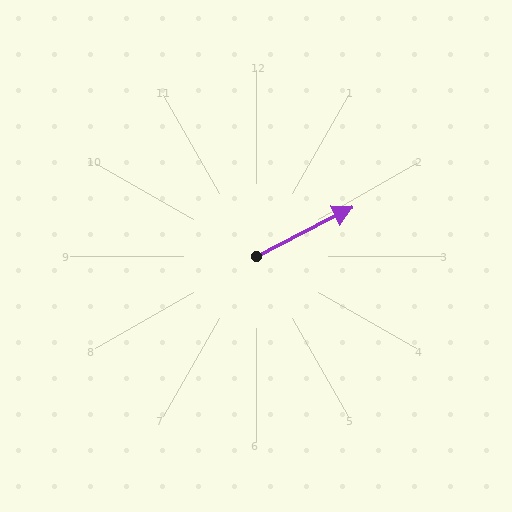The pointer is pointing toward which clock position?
Roughly 2 o'clock.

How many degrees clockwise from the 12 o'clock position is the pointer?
Approximately 63 degrees.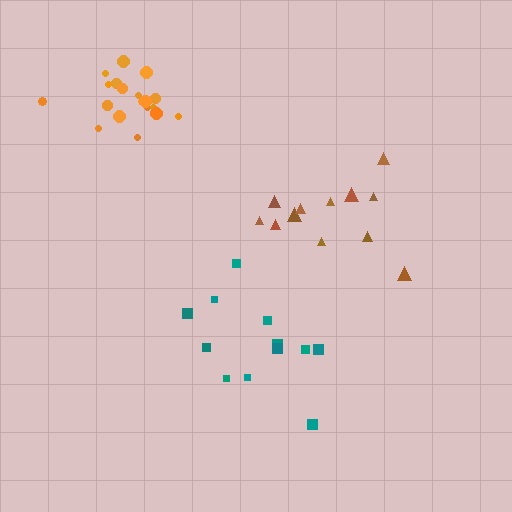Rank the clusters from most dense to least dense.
orange, brown, teal.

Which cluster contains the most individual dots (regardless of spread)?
Orange (19).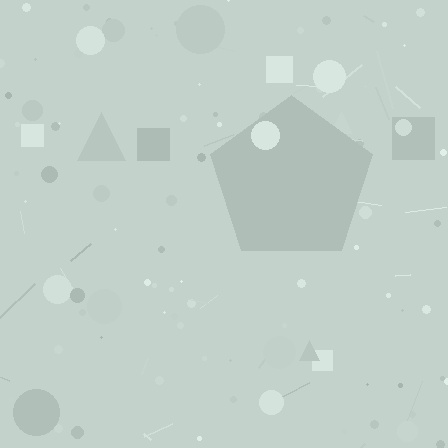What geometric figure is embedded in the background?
A pentagon is embedded in the background.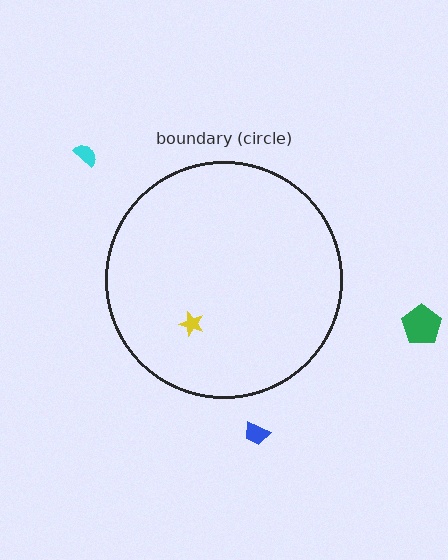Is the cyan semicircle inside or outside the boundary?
Outside.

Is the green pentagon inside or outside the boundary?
Outside.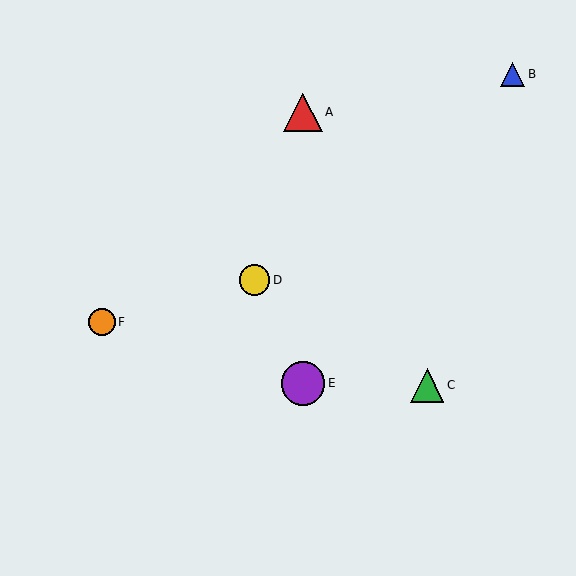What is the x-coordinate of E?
Object E is at x≈303.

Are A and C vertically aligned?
No, A is at x≈303 and C is at x≈427.